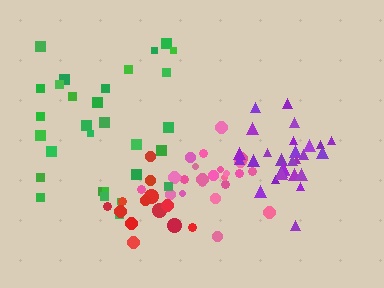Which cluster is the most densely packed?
Purple.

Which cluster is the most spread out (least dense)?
Green.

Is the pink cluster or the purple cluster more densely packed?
Purple.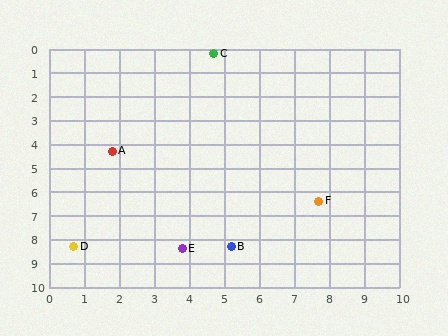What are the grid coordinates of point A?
Point A is at approximately (1.8, 4.3).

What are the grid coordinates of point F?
Point F is at approximately (7.7, 6.4).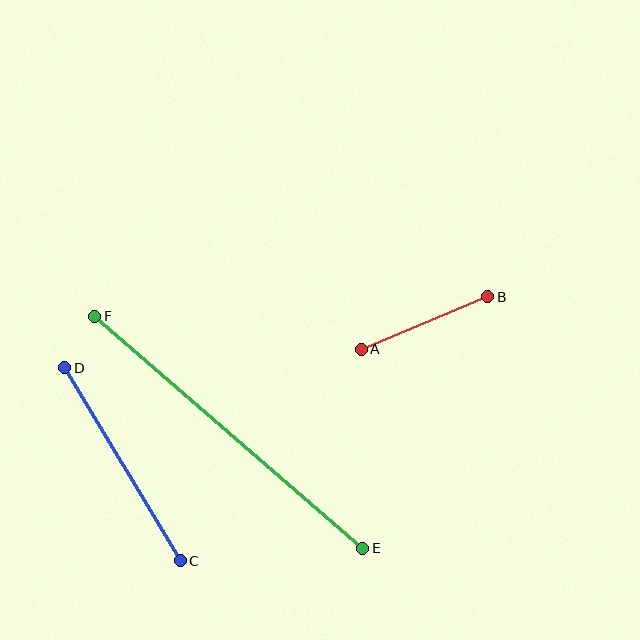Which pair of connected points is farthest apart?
Points E and F are farthest apart.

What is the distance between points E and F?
The distance is approximately 354 pixels.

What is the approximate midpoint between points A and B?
The midpoint is at approximately (424, 323) pixels.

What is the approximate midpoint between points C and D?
The midpoint is at approximately (122, 464) pixels.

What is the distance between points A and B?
The distance is approximately 137 pixels.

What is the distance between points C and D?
The distance is approximately 225 pixels.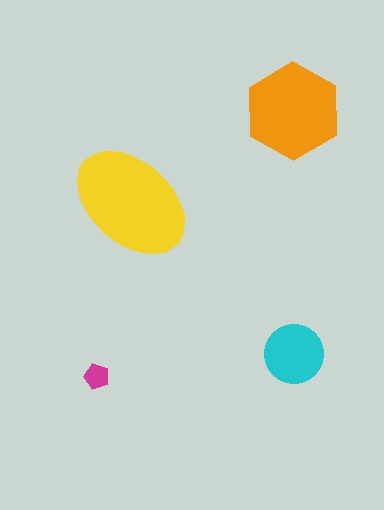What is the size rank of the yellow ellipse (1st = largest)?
1st.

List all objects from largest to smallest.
The yellow ellipse, the orange hexagon, the cyan circle, the magenta pentagon.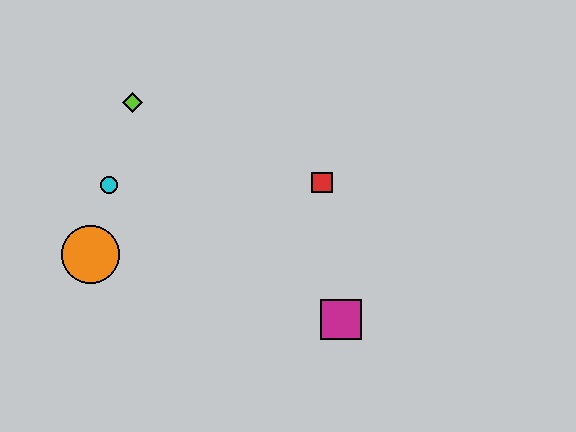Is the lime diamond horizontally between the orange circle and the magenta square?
Yes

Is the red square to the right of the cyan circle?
Yes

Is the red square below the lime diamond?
Yes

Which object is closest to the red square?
The magenta square is closest to the red square.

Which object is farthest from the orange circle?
The magenta square is farthest from the orange circle.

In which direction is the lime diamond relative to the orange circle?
The lime diamond is above the orange circle.